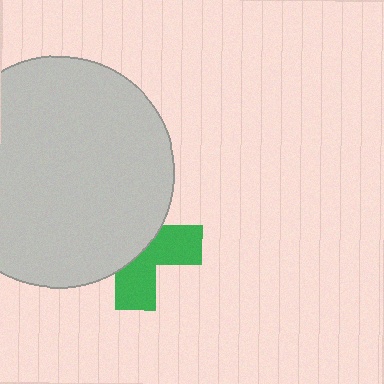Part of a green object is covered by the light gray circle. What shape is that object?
It is a cross.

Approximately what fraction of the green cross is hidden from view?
Roughly 56% of the green cross is hidden behind the light gray circle.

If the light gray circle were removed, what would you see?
You would see the complete green cross.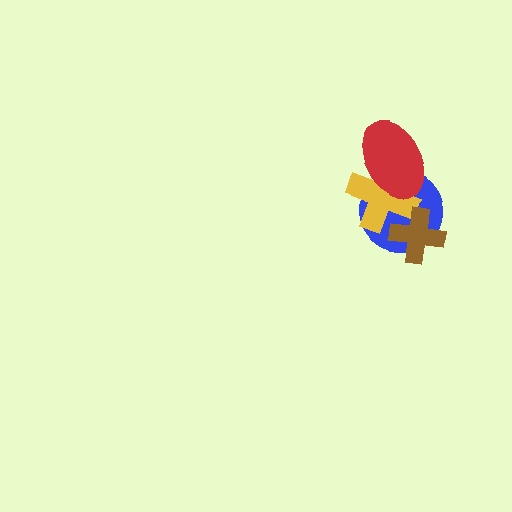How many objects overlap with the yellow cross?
3 objects overlap with the yellow cross.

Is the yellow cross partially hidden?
Yes, it is partially covered by another shape.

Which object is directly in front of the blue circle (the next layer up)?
The yellow cross is directly in front of the blue circle.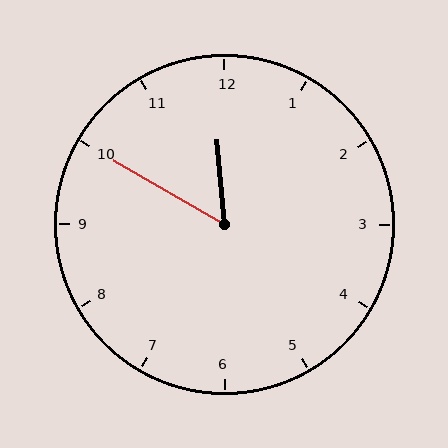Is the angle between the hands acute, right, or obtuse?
It is acute.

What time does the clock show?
11:50.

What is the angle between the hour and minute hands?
Approximately 55 degrees.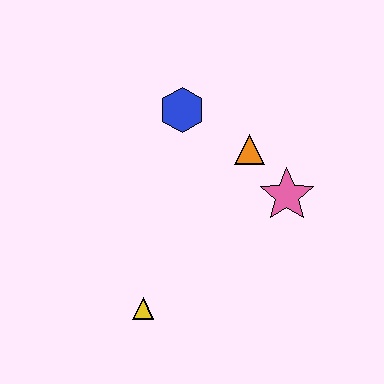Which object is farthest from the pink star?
The yellow triangle is farthest from the pink star.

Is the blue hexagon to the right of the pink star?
No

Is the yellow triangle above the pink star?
No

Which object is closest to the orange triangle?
The pink star is closest to the orange triangle.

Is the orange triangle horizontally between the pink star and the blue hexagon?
Yes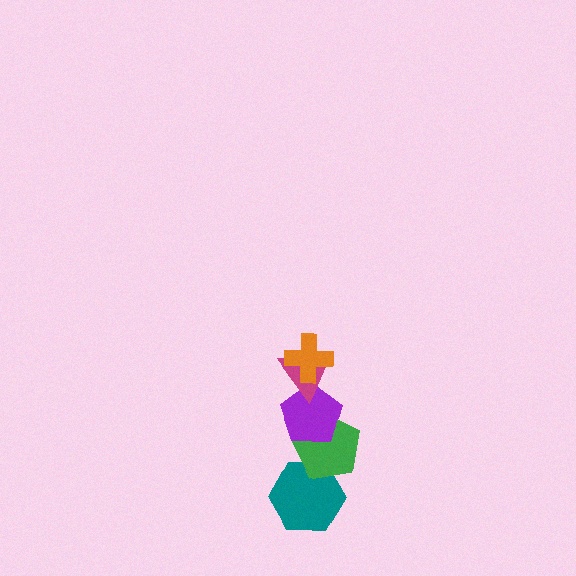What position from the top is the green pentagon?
The green pentagon is 4th from the top.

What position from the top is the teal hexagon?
The teal hexagon is 5th from the top.